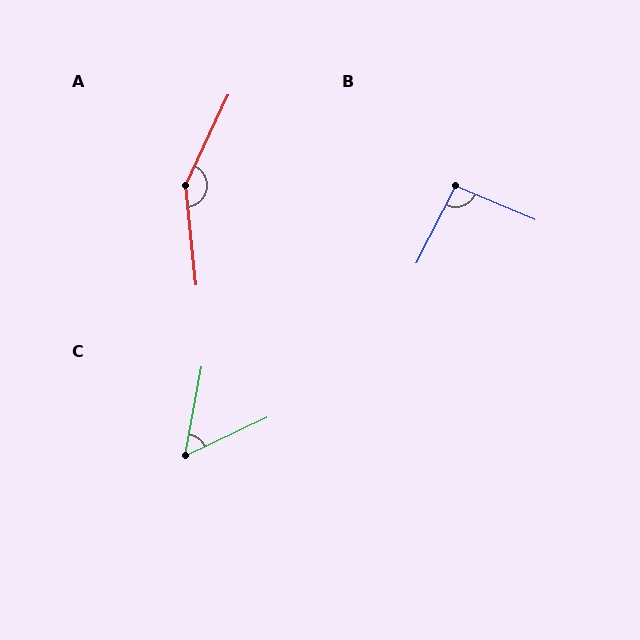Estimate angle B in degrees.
Approximately 94 degrees.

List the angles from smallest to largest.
C (54°), B (94°), A (149°).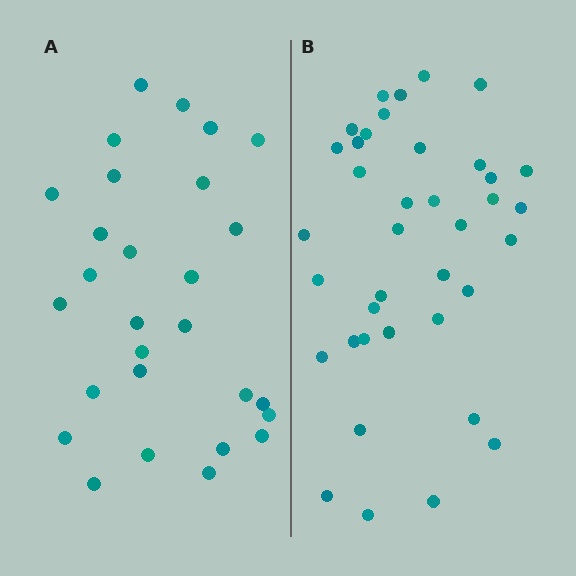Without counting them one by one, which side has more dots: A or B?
Region B (the right region) has more dots.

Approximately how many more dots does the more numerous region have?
Region B has roughly 10 or so more dots than region A.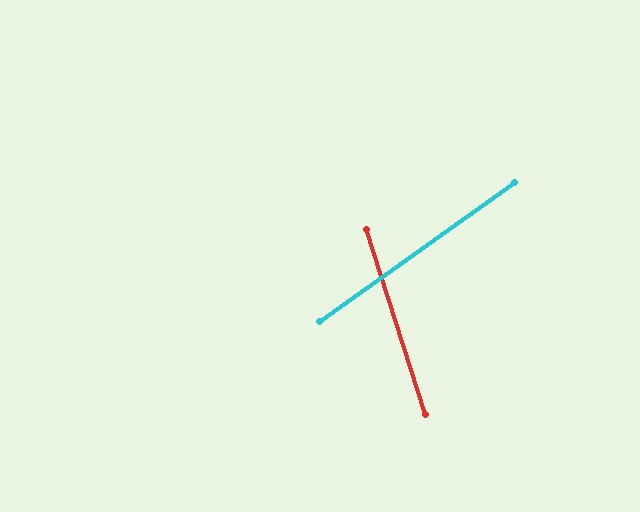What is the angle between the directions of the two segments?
Approximately 72 degrees.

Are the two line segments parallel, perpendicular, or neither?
Neither parallel nor perpendicular — they differ by about 72°.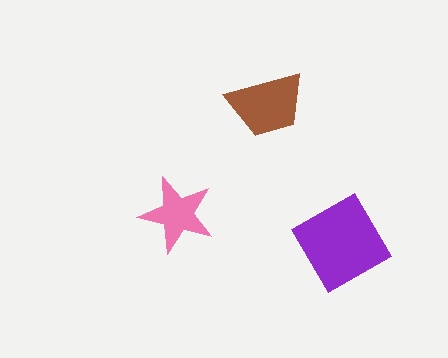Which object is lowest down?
The purple square is bottommost.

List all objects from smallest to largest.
The pink star, the brown trapezoid, the purple square.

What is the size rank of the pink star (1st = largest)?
3rd.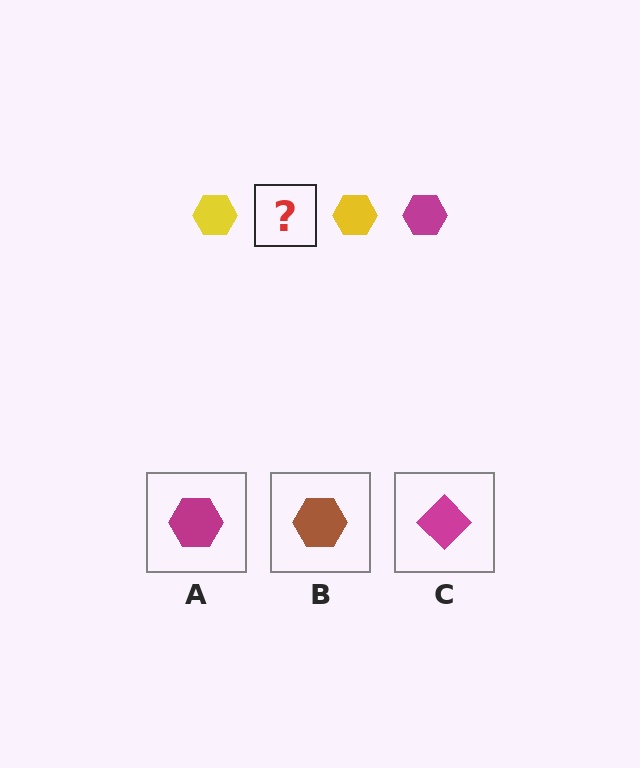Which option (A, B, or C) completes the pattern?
A.